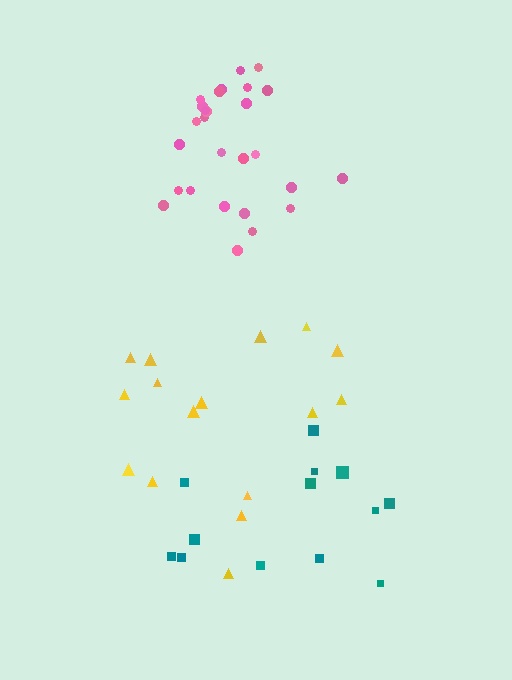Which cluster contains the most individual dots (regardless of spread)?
Pink (27).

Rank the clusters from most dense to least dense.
pink, yellow, teal.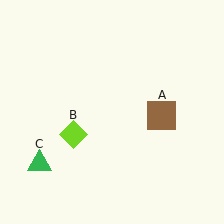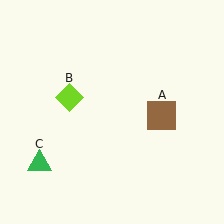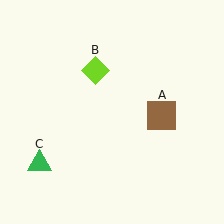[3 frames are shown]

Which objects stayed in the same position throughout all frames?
Brown square (object A) and green triangle (object C) remained stationary.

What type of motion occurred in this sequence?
The lime diamond (object B) rotated clockwise around the center of the scene.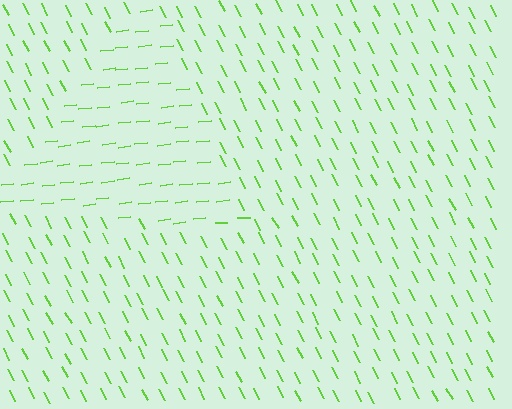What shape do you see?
I see a triangle.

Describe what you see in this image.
The image is filled with small lime line segments. A triangle region in the image has lines oriented differently from the surrounding lines, creating a visible texture boundary.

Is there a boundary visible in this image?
Yes, there is a texture boundary formed by a change in line orientation.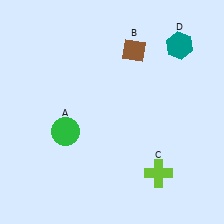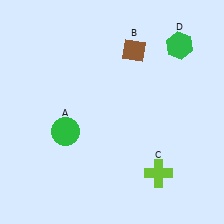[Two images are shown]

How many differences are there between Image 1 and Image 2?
There is 1 difference between the two images.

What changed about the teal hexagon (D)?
In Image 1, D is teal. In Image 2, it changed to green.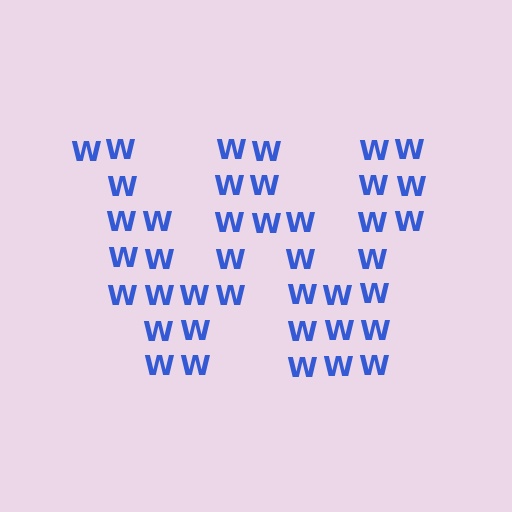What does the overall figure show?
The overall figure shows the letter W.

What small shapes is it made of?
It is made of small letter W's.